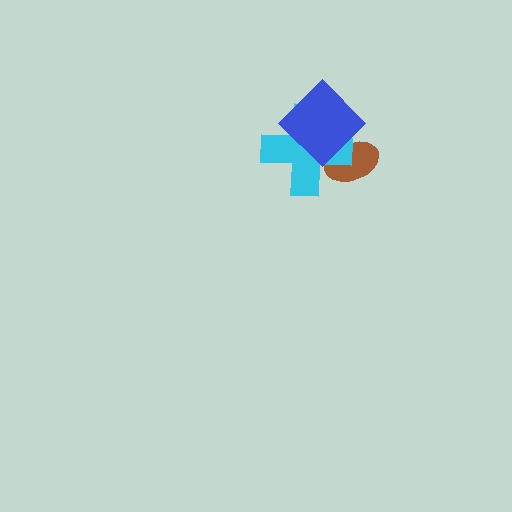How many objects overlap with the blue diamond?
2 objects overlap with the blue diamond.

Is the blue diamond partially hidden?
No, no other shape covers it.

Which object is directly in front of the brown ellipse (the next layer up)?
The cyan cross is directly in front of the brown ellipse.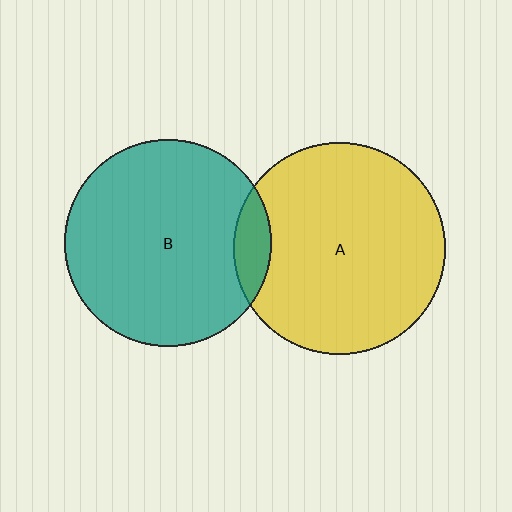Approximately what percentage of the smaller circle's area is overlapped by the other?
Approximately 10%.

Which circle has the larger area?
Circle A (yellow).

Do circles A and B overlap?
Yes.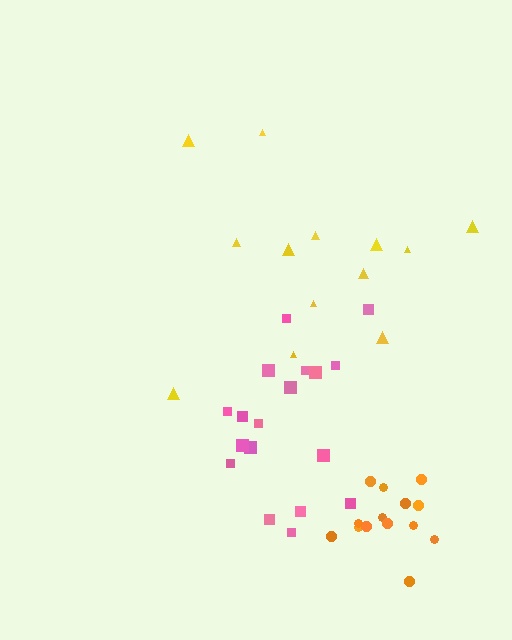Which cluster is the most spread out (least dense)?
Yellow.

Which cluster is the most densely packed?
Orange.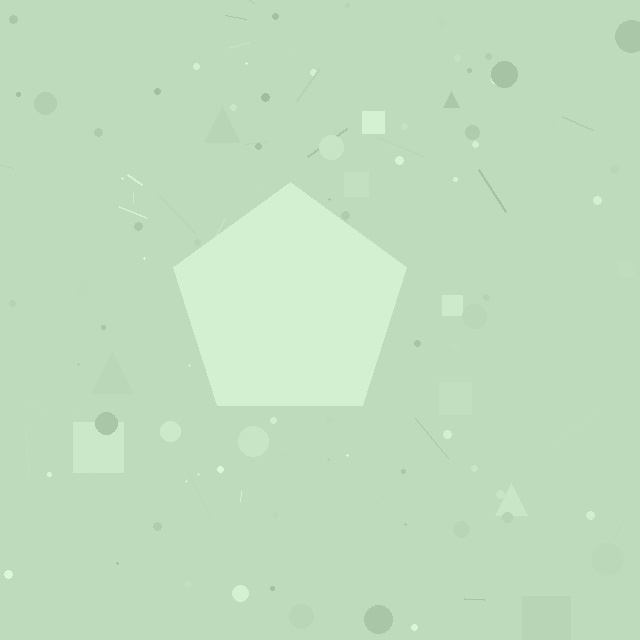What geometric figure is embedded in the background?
A pentagon is embedded in the background.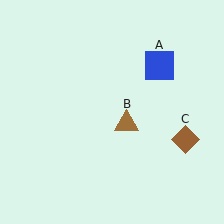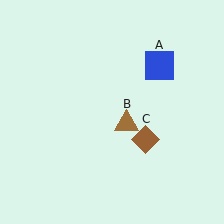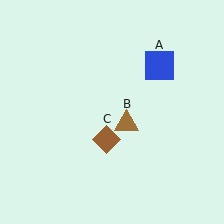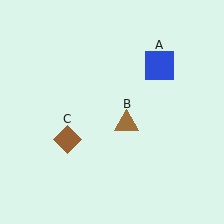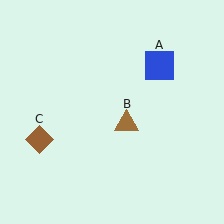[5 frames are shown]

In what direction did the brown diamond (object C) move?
The brown diamond (object C) moved left.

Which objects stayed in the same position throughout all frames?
Blue square (object A) and brown triangle (object B) remained stationary.